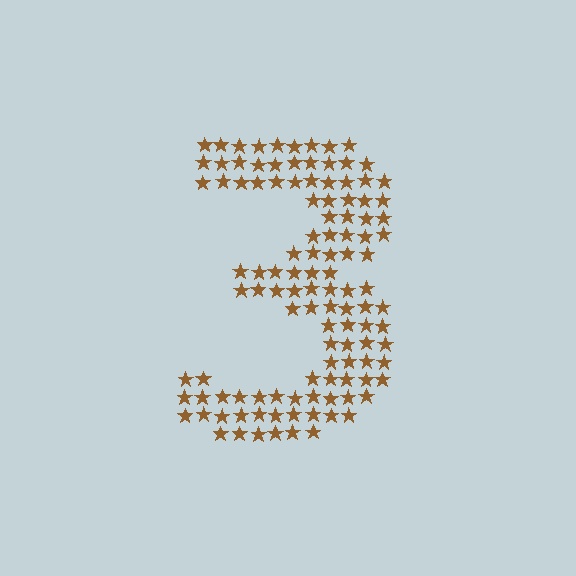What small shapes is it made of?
It is made of small stars.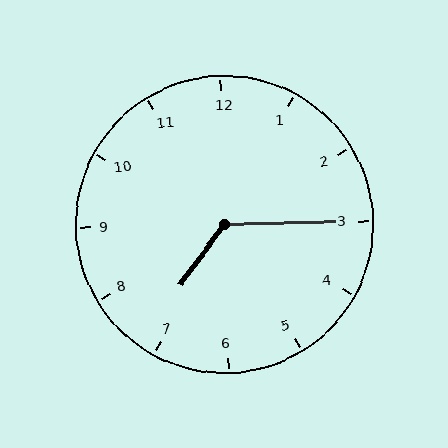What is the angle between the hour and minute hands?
Approximately 128 degrees.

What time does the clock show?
7:15.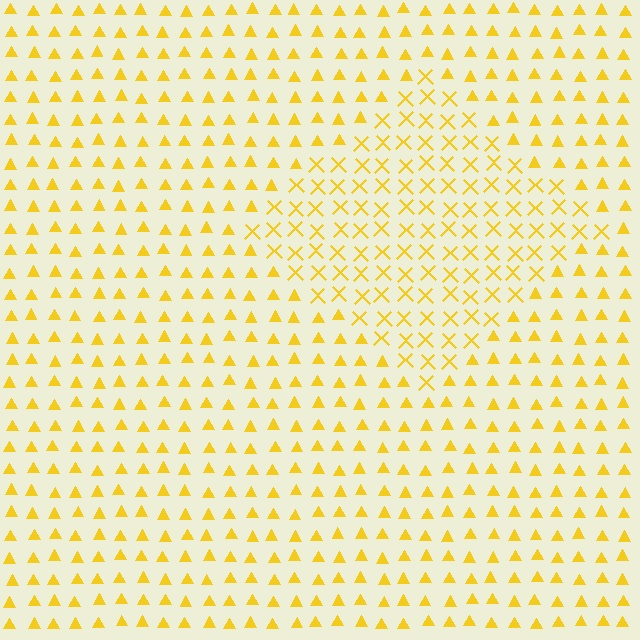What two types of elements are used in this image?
The image uses X marks inside the diamond region and triangles outside it.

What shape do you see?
I see a diamond.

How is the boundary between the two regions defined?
The boundary is defined by a change in element shape: X marks inside vs. triangles outside. All elements share the same color and spacing.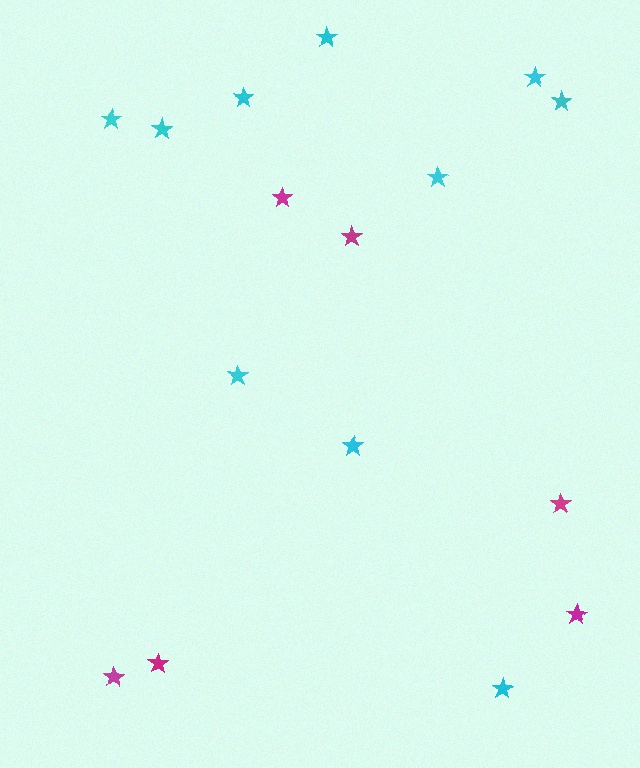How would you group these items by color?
There are 2 groups: one group of cyan stars (10) and one group of magenta stars (6).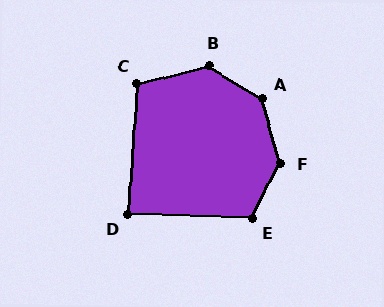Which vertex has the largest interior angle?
F, at approximately 138 degrees.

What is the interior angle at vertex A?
Approximately 137 degrees (obtuse).